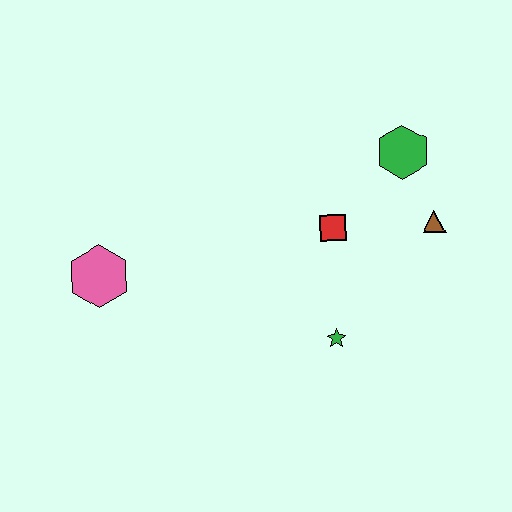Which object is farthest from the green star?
The pink hexagon is farthest from the green star.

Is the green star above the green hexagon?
No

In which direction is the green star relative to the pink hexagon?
The green star is to the right of the pink hexagon.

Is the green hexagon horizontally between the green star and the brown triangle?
Yes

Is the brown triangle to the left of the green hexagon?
No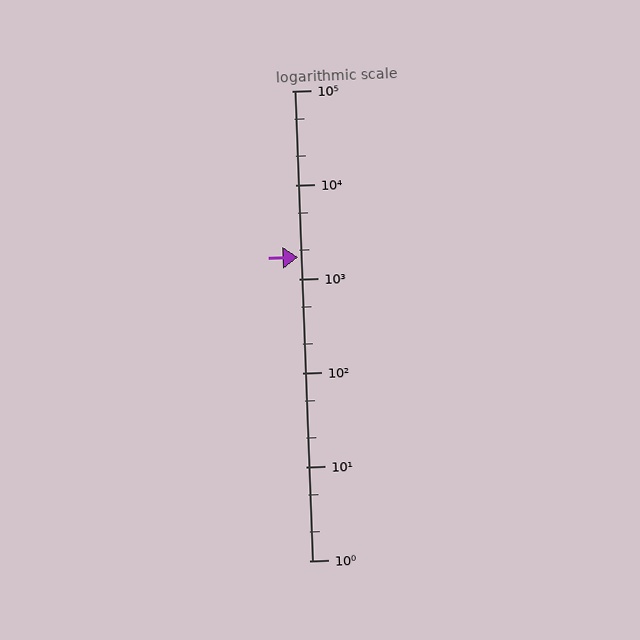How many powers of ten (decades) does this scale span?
The scale spans 5 decades, from 1 to 100000.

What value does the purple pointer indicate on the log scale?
The pointer indicates approximately 1700.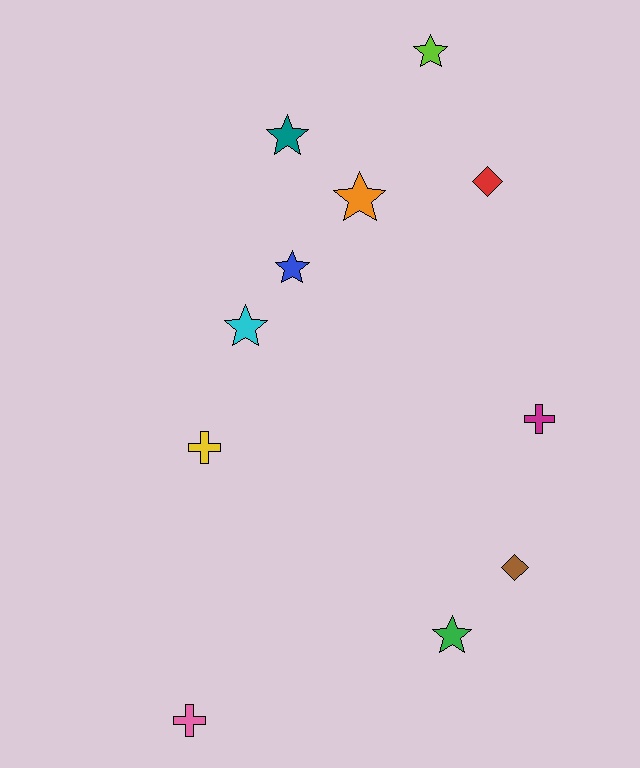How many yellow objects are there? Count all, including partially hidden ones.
There is 1 yellow object.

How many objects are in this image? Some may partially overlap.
There are 11 objects.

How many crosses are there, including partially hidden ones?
There are 3 crosses.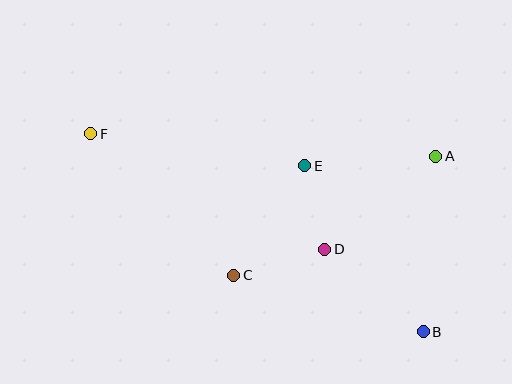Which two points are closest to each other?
Points D and E are closest to each other.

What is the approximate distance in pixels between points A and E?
The distance between A and E is approximately 131 pixels.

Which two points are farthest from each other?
Points B and F are farthest from each other.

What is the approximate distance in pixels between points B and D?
The distance between B and D is approximately 128 pixels.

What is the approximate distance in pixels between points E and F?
The distance between E and F is approximately 216 pixels.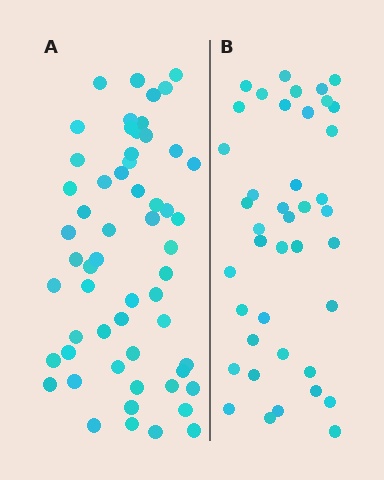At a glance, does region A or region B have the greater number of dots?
Region A (the left region) has more dots.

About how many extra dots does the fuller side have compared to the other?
Region A has approximately 15 more dots than region B.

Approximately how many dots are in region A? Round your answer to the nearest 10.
About 60 dots. (The exact count is 57, which rounds to 60.)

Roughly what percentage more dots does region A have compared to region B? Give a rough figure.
About 40% more.